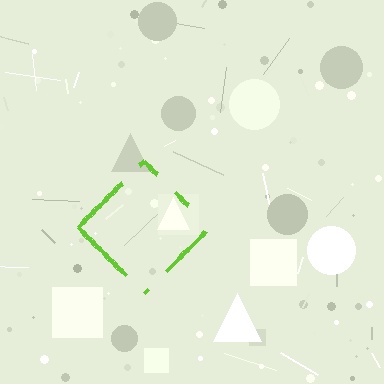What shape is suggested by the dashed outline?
The dashed outline suggests a diamond.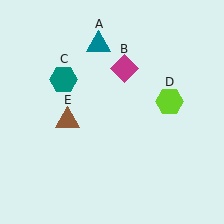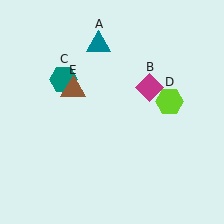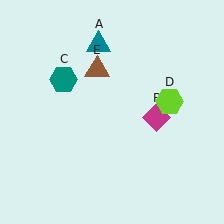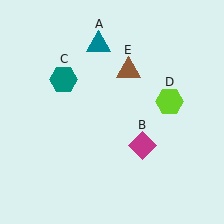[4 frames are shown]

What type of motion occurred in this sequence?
The magenta diamond (object B), brown triangle (object E) rotated clockwise around the center of the scene.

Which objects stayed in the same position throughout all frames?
Teal triangle (object A) and teal hexagon (object C) and lime hexagon (object D) remained stationary.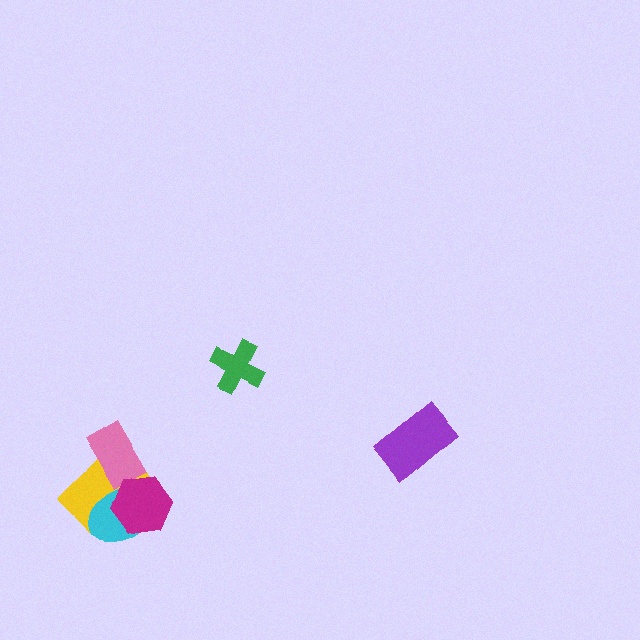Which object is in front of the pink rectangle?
The cyan ellipse is in front of the pink rectangle.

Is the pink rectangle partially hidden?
Yes, it is partially covered by another shape.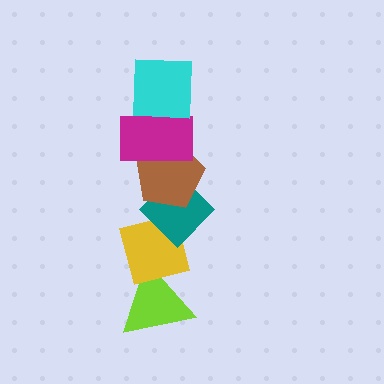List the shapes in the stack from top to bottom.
From top to bottom: the cyan square, the magenta rectangle, the brown pentagon, the teal diamond, the yellow square, the lime triangle.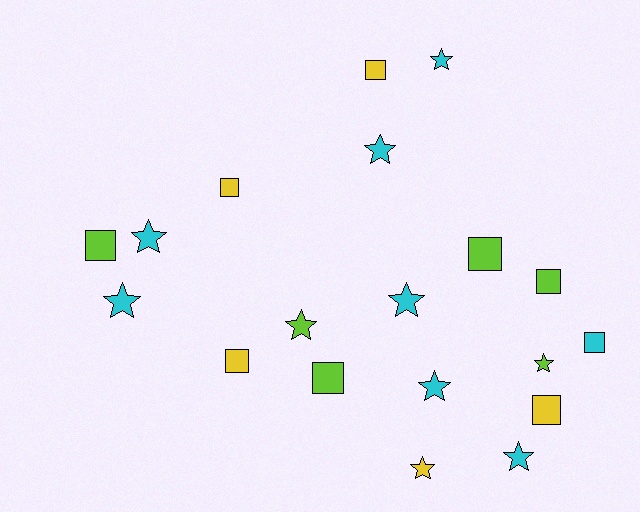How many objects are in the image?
There are 19 objects.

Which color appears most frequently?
Cyan, with 8 objects.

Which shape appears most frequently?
Star, with 10 objects.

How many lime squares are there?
There are 4 lime squares.